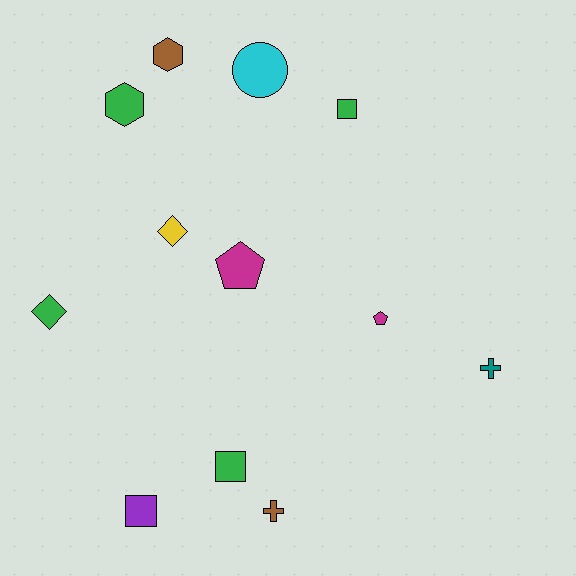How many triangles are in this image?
There are no triangles.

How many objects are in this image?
There are 12 objects.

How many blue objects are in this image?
There are no blue objects.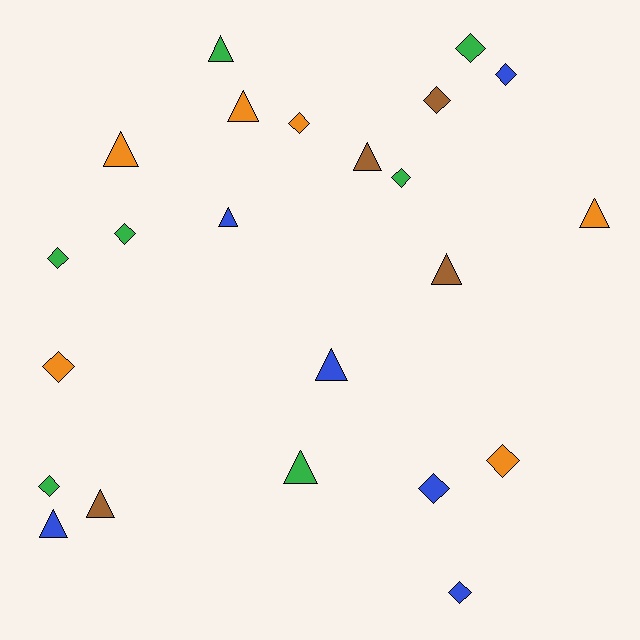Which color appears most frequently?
Green, with 7 objects.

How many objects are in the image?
There are 23 objects.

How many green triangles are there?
There are 2 green triangles.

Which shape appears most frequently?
Diamond, with 12 objects.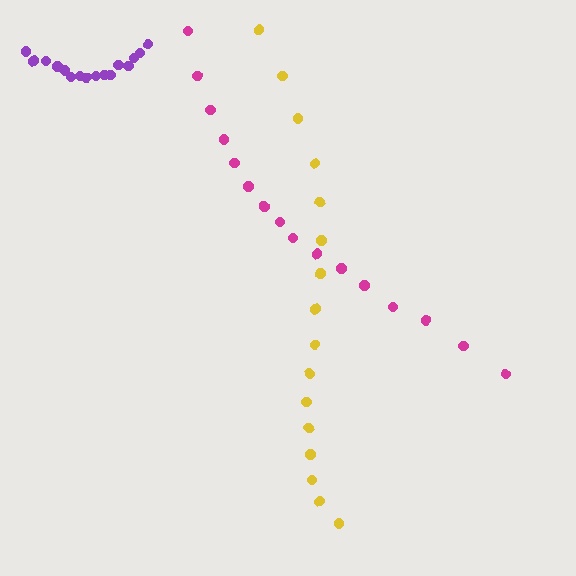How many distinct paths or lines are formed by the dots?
There are 3 distinct paths.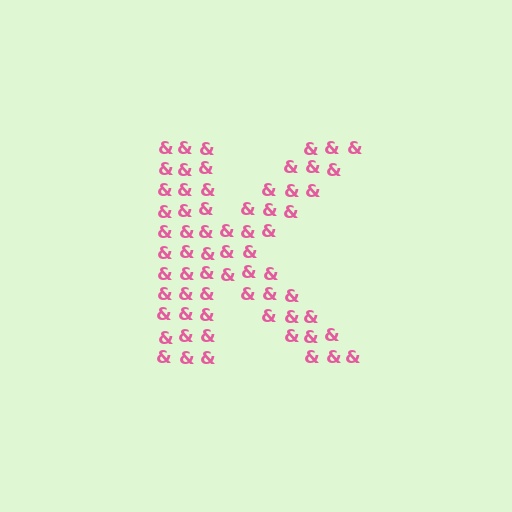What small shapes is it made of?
It is made of small ampersands.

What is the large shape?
The large shape is the letter K.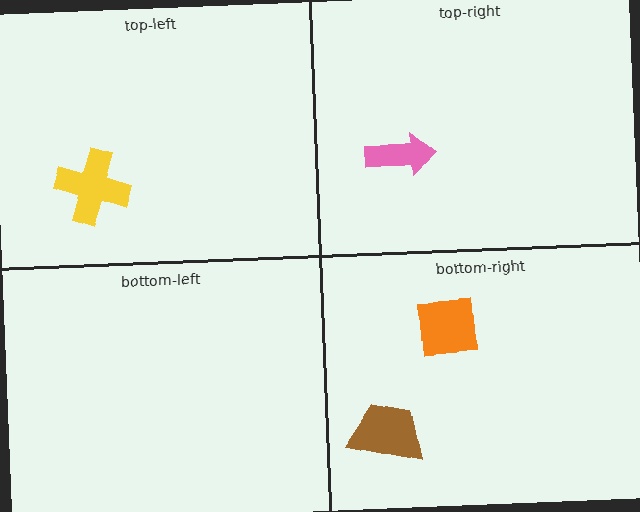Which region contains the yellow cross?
The top-left region.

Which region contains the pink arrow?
The top-right region.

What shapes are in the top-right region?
The pink arrow.